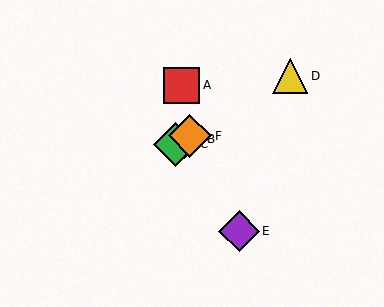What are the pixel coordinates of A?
Object A is at (182, 85).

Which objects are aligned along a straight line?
Objects B, C, D, F are aligned along a straight line.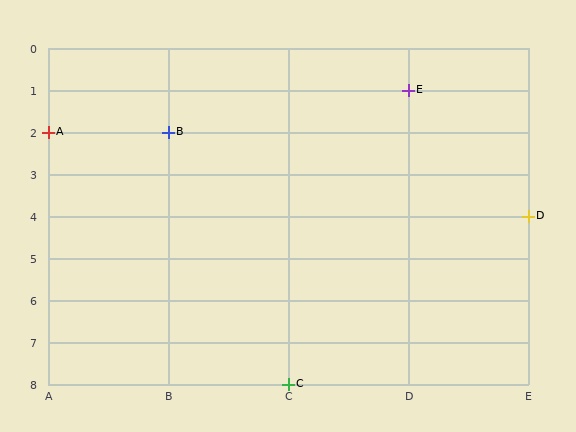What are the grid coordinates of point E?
Point E is at grid coordinates (D, 1).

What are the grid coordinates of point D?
Point D is at grid coordinates (E, 4).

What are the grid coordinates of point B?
Point B is at grid coordinates (B, 2).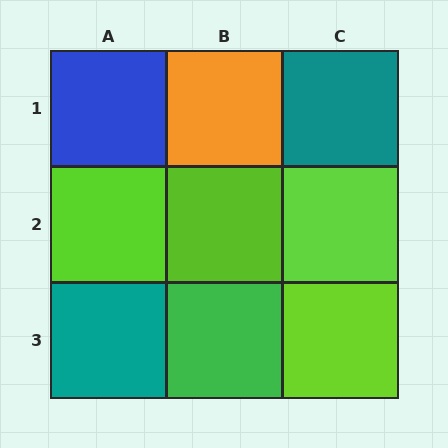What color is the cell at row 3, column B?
Green.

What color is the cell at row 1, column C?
Teal.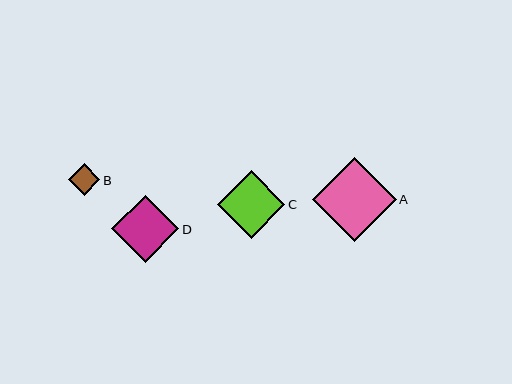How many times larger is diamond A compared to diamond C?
Diamond A is approximately 1.2 times the size of diamond C.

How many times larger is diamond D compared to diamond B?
Diamond D is approximately 2.1 times the size of diamond B.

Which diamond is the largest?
Diamond A is the largest with a size of approximately 83 pixels.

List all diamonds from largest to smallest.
From largest to smallest: A, C, D, B.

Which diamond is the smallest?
Diamond B is the smallest with a size of approximately 31 pixels.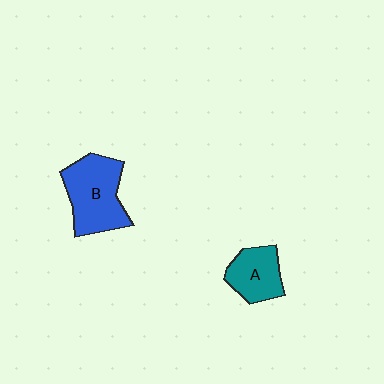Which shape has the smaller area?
Shape A (teal).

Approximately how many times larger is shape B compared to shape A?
Approximately 1.6 times.